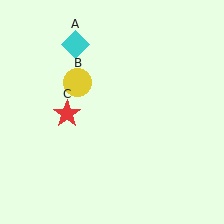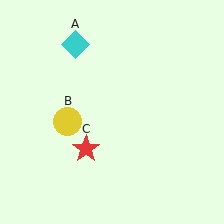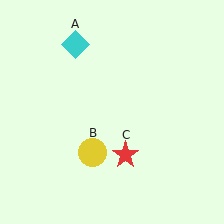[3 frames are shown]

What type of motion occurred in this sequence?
The yellow circle (object B), red star (object C) rotated counterclockwise around the center of the scene.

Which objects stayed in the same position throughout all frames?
Cyan diamond (object A) remained stationary.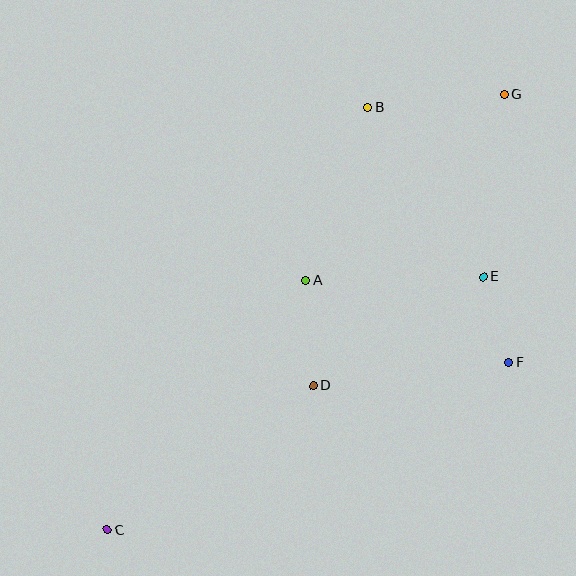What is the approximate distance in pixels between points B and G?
The distance between B and G is approximately 137 pixels.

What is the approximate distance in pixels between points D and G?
The distance between D and G is approximately 348 pixels.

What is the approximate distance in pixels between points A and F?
The distance between A and F is approximately 219 pixels.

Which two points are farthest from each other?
Points C and G are farthest from each other.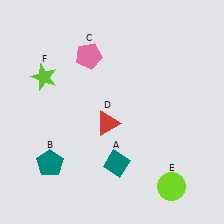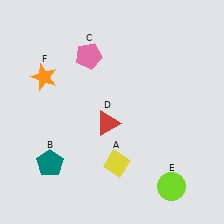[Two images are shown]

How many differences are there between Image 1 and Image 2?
There are 2 differences between the two images.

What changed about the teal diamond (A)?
In Image 1, A is teal. In Image 2, it changed to yellow.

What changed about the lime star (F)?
In Image 1, F is lime. In Image 2, it changed to orange.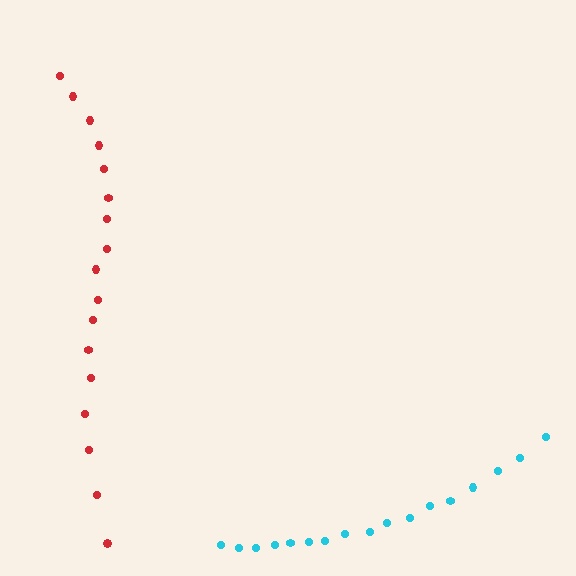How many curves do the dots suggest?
There are 2 distinct paths.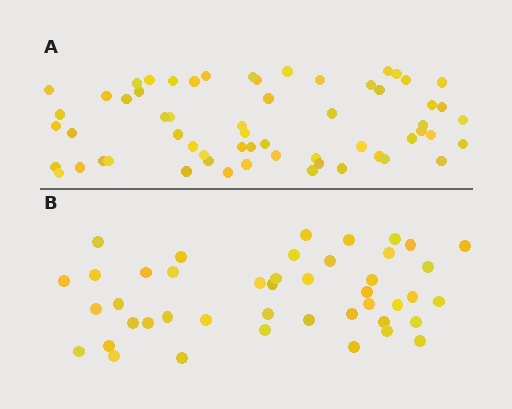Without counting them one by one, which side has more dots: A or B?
Region A (the top region) has more dots.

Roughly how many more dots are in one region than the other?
Region A has approximately 15 more dots than region B.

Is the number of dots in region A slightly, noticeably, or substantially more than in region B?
Region A has noticeably more, but not dramatically so. The ratio is roughly 1.4 to 1.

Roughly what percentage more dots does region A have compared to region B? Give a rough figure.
About 35% more.